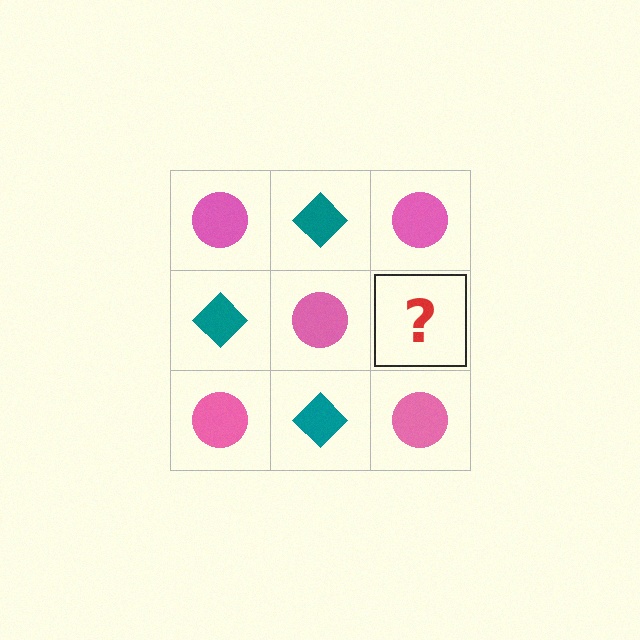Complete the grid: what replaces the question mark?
The question mark should be replaced with a teal diamond.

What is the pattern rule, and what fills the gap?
The rule is that it alternates pink circle and teal diamond in a checkerboard pattern. The gap should be filled with a teal diamond.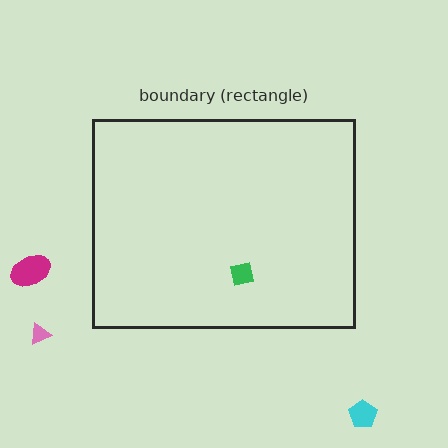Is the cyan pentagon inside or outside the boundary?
Outside.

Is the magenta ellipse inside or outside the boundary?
Outside.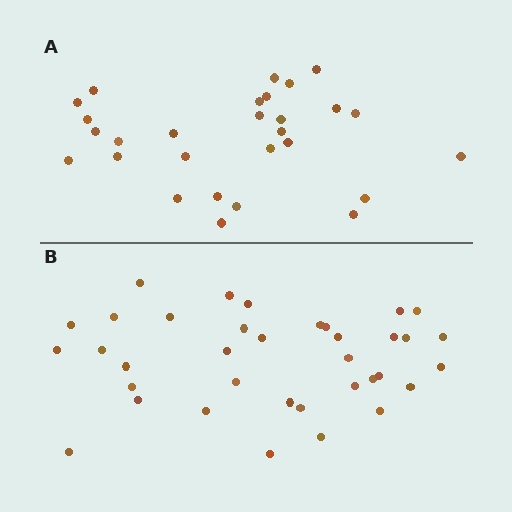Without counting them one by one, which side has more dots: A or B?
Region B (the bottom region) has more dots.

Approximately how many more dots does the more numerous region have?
Region B has roughly 8 or so more dots than region A.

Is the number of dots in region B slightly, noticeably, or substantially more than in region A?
Region B has noticeably more, but not dramatically so. The ratio is roughly 1.3 to 1.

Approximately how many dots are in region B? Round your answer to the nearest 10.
About 40 dots. (The exact count is 36, which rounds to 40.)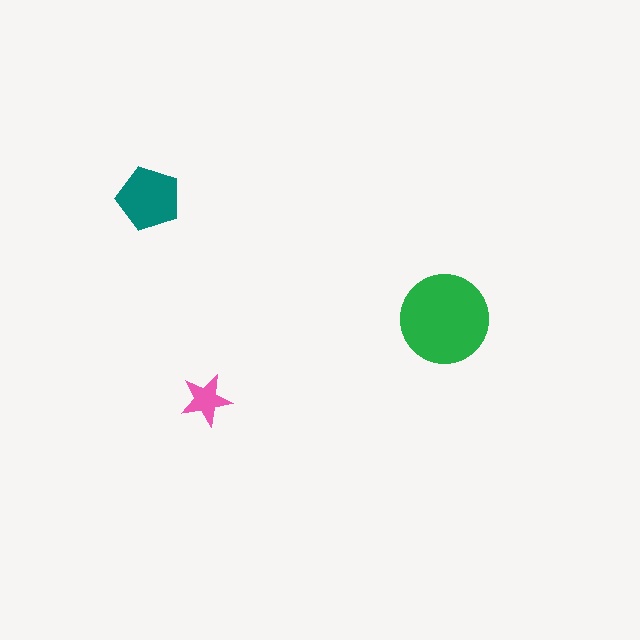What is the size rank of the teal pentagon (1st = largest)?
2nd.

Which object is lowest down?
The pink star is bottommost.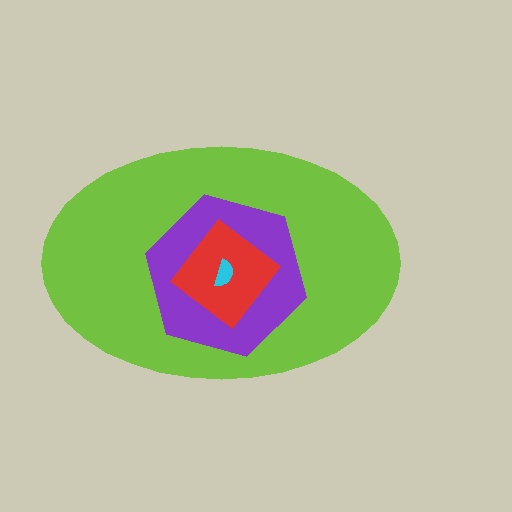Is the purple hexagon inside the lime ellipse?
Yes.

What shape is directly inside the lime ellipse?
The purple hexagon.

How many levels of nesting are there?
4.